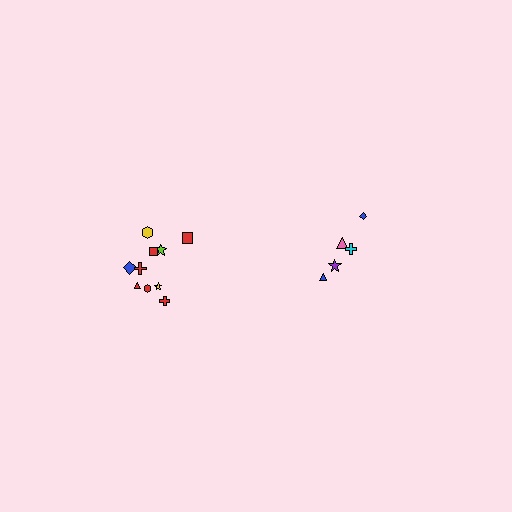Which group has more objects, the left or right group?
The left group.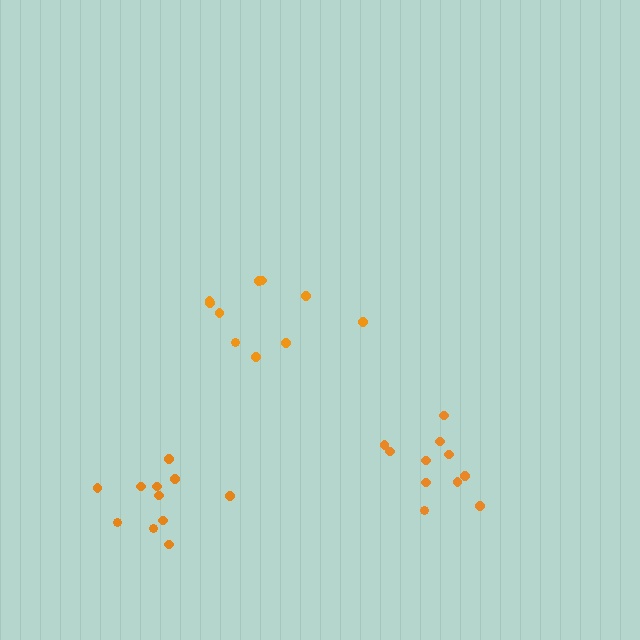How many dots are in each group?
Group 1: 11 dots, Group 2: 11 dots, Group 3: 10 dots (32 total).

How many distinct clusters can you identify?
There are 3 distinct clusters.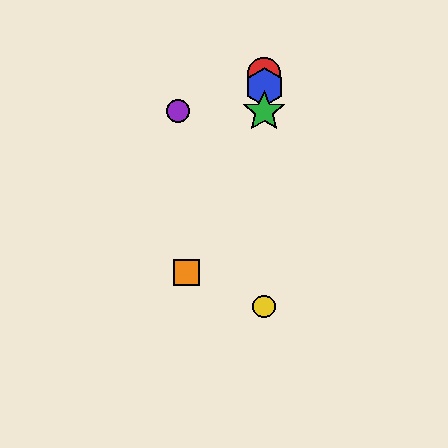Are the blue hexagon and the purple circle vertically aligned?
No, the blue hexagon is at x≈264 and the purple circle is at x≈178.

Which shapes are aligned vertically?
The red circle, the blue hexagon, the green star, the yellow circle are aligned vertically.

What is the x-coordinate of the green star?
The green star is at x≈264.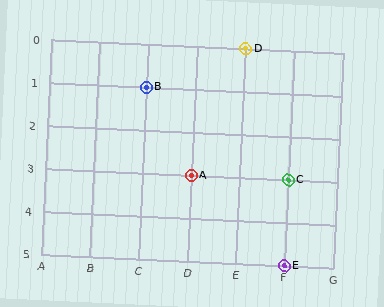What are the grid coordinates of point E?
Point E is at grid coordinates (F, 5).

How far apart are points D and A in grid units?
Points D and A are 1 column and 3 rows apart (about 3.2 grid units diagonally).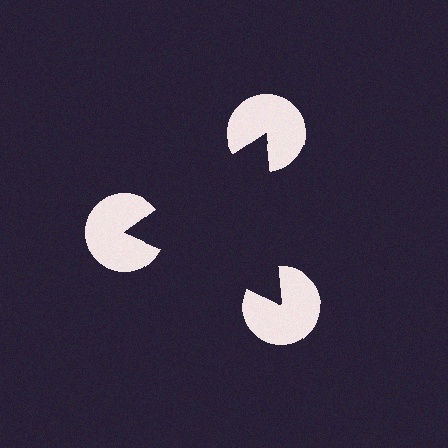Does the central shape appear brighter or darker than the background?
It typically appears slightly darker than the background, even though no actual brightness change is drawn.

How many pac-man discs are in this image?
There are 3 — one at each vertex of the illusory triangle.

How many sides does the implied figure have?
3 sides.